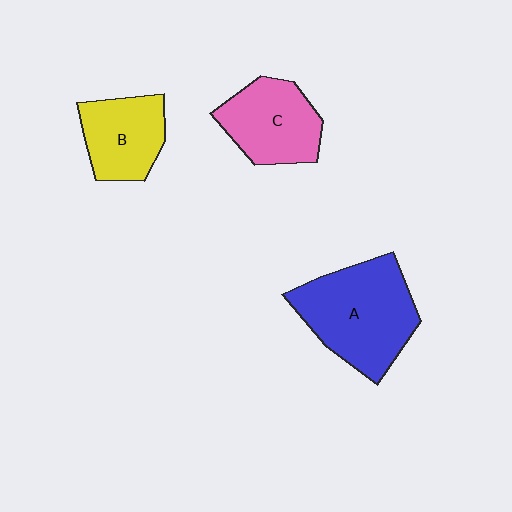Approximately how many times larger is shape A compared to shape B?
Approximately 1.7 times.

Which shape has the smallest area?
Shape B (yellow).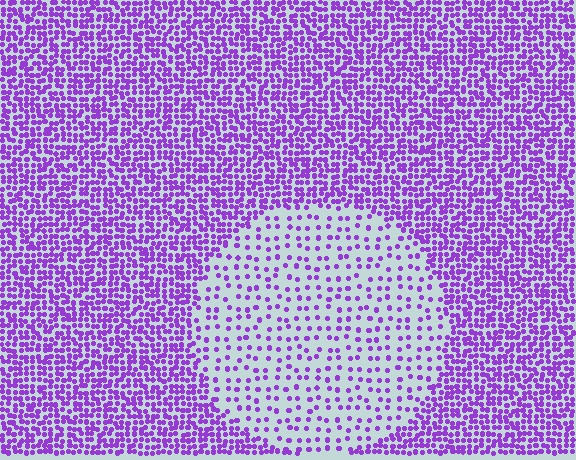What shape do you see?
I see a circle.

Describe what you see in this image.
The image contains small purple elements arranged at two different densities. A circle-shaped region is visible where the elements are less densely packed than the surrounding area.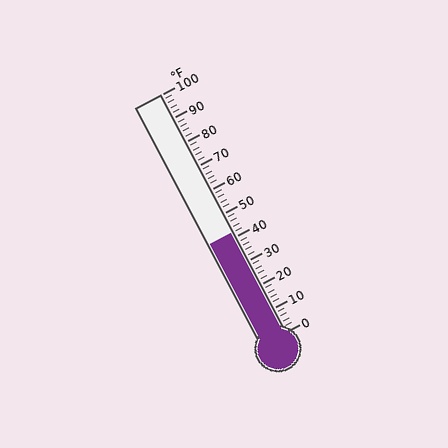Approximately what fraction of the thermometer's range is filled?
The thermometer is filled to approximately 40% of its range.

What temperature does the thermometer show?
The thermometer shows approximately 42°F.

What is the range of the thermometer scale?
The thermometer scale ranges from 0°F to 100°F.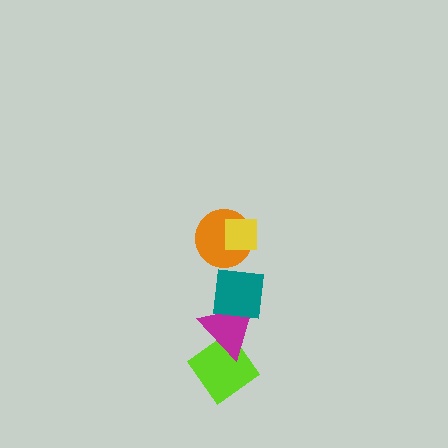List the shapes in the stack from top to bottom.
From top to bottom: the yellow square, the orange circle, the teal square, the magenta triangle, the lime diamond.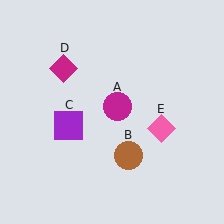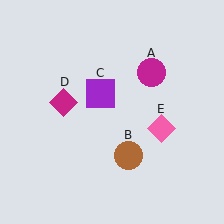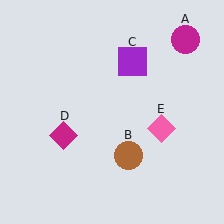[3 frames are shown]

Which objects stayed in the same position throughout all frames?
Brown circle (object B) and pink diamond (object E) remained stationary.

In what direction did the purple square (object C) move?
The purple square (object C) moved up and to the right.